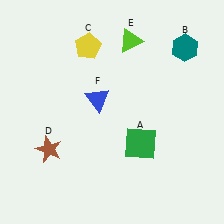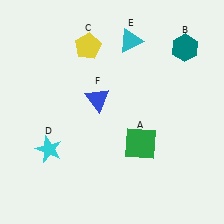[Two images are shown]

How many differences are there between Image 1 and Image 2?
There are 2 differences between the two images.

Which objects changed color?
D changed from brown to cyan. E changed from lime to cyan.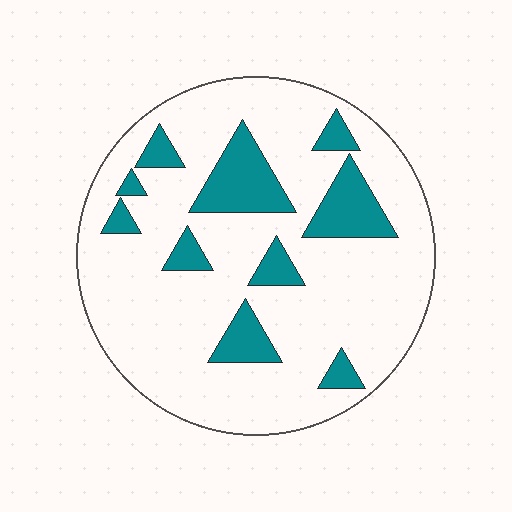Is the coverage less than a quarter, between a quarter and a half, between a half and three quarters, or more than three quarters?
Less than a quarter.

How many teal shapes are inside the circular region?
10.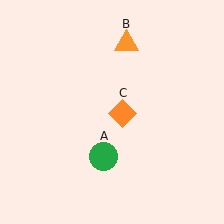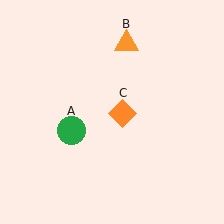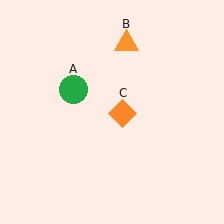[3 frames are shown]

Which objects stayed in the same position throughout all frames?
Orange triangle (object B) and orange diamond (object C) remained stationary.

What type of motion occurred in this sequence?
The green circle (object A) rotated clockwise around the center of the scene.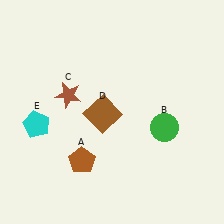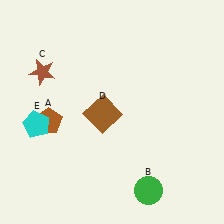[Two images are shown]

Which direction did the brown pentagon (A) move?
The brown pentagon (A) moved up.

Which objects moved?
The objects that moved are: the brown pentagon (A), the green circle (B), the brown star (C).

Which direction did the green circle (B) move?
The green circle (B) moved down.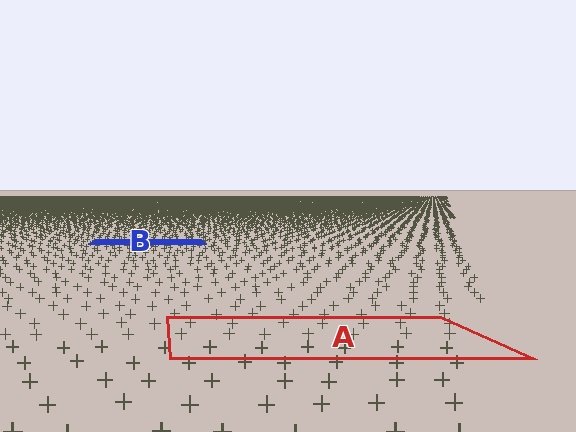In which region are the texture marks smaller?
The texture marks are smaller in region B, because it is farther away.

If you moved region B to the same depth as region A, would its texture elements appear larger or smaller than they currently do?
They would appear larger. At a closer depth, the same texture elements are projected at a bigger on-screen size.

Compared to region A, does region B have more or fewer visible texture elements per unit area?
Region B has more texture elements per unit area — they are packed more densely because it is farther away.